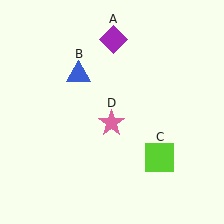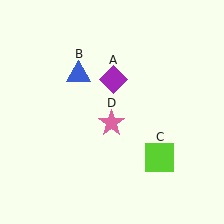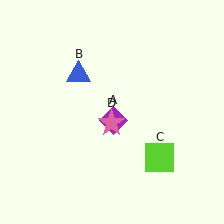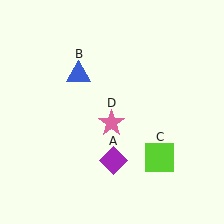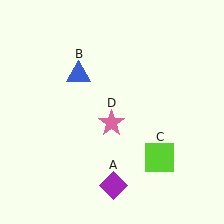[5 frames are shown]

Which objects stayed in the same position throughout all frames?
Blue triangle (object B) and lime square (object C) and pink star (object D) remained stationary.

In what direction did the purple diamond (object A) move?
The purple diamond (object A) moved down.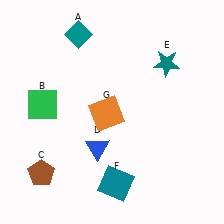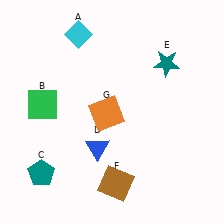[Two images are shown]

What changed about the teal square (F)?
In Image 1, F is teal. In Image 2, it changed to brown.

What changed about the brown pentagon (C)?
In Image 1, C is brown. In Image 2, it changed to teal.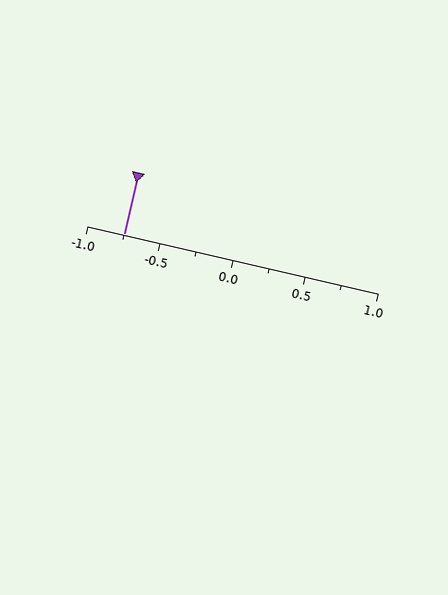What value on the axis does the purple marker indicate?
The marker indicates approximately -0.75.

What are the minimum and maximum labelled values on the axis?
The axis runs from -1.0 to 1.0.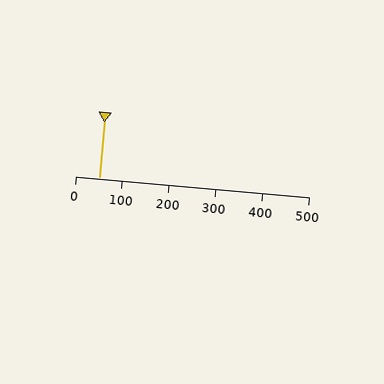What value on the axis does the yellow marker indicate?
The marker indicates approximately 50.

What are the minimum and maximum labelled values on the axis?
The axis runs from 0 to 500.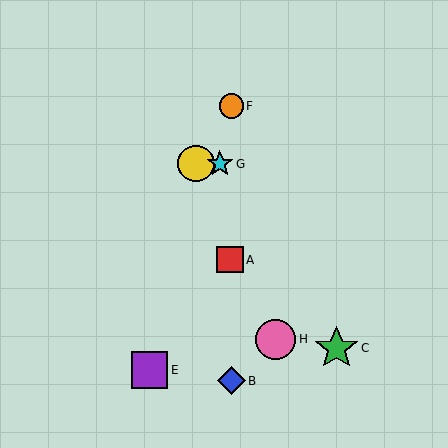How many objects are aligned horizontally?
2 objects (D, G) are aligned horizontally.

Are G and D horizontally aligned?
Yes, both are at y≈164.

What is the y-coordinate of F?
Object F is at y≈106.